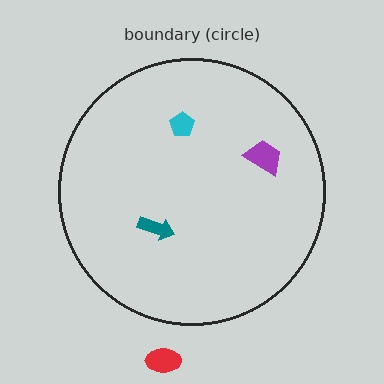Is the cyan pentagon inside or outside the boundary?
Inside.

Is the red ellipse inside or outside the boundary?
Outside.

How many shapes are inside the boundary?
3 inside, 1 outside.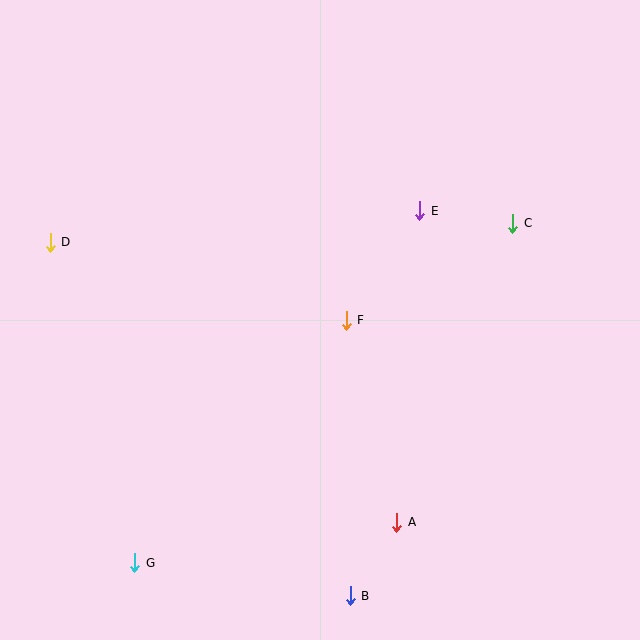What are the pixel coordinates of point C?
Point C is at (513, 223).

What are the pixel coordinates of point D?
Point D is at (50, 242).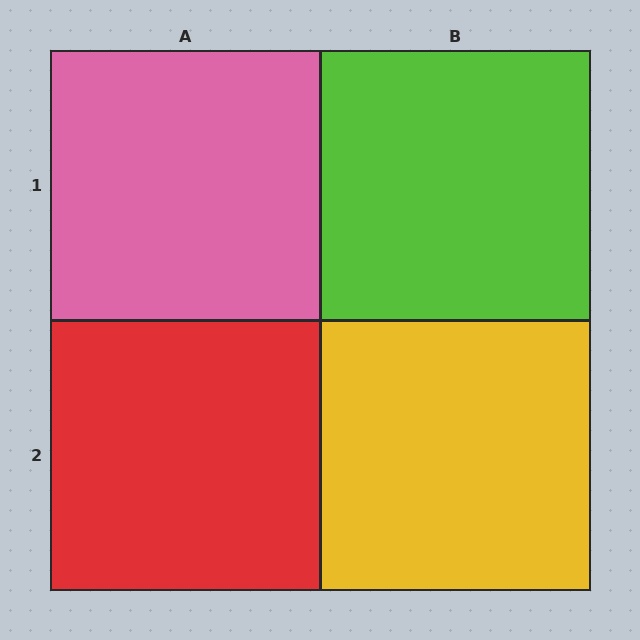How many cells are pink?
1 cell is pink.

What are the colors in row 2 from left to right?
Red, yellow.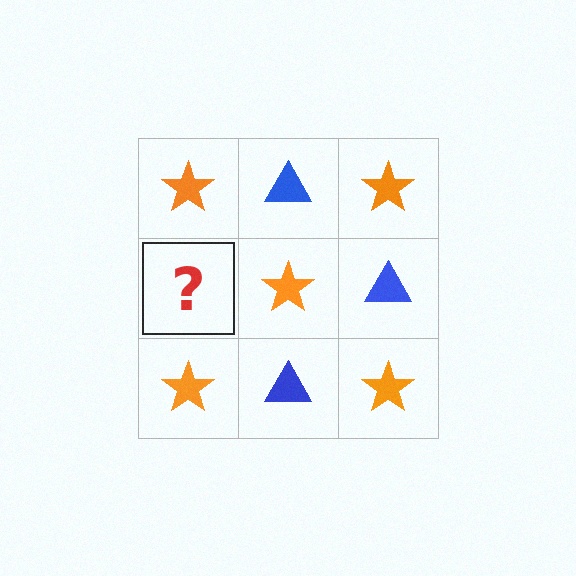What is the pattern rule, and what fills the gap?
The rule is that it alternates orange star and blue triangle in a checkerboard pattern. The gap should be filled with a blue triangle.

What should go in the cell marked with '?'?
The missing cell should contain a blue triangle.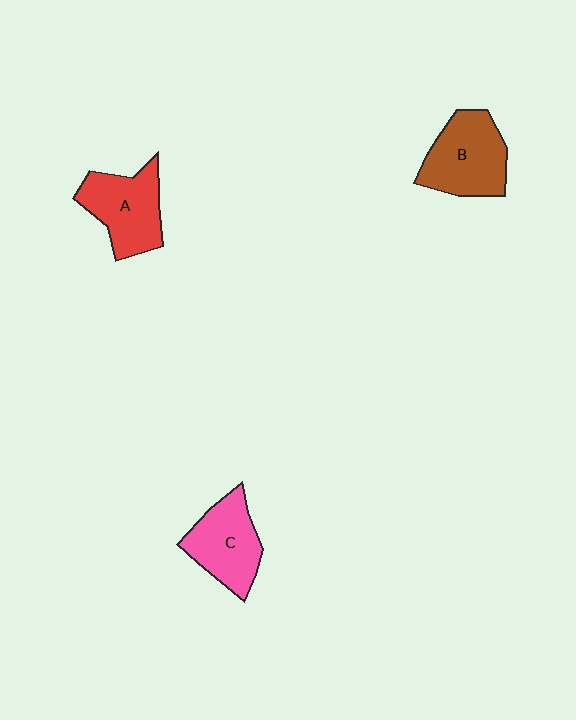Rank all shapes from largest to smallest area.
From largest to smallest: B (brown), A (red), C (pink).